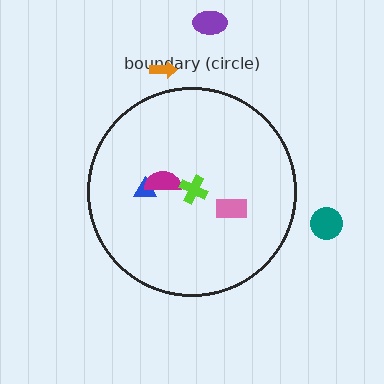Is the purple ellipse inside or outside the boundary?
Outside.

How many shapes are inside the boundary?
4 inside, 3 outside.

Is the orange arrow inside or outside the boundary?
Outside.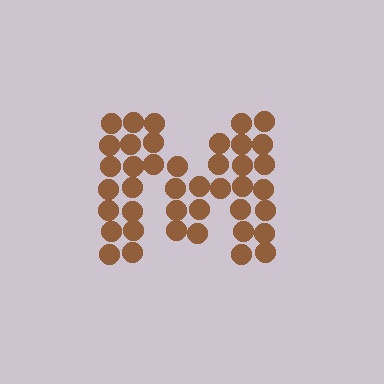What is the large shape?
The large shape is the letter M.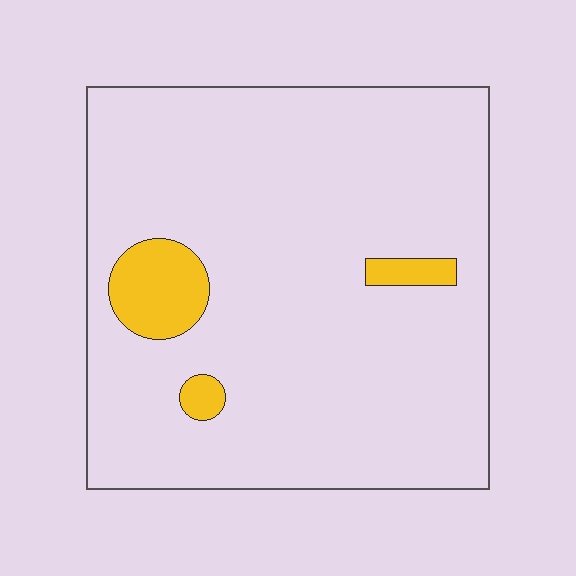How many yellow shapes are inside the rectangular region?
3.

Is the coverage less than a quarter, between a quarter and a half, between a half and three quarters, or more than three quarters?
Less than a quarter.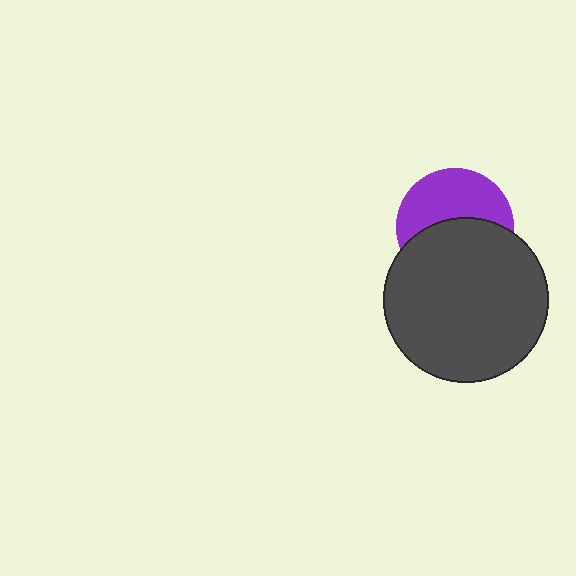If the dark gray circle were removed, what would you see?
You would see the complete purple circle.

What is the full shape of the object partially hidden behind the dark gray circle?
The partially hidden object is a purple circle.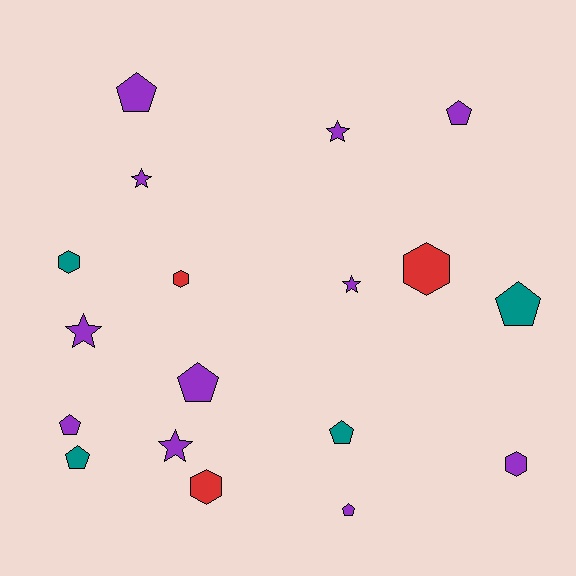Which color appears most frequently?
Purple, with 11 objects.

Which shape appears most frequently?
Pentagon, with 8 objects.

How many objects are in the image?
There are 18 objects.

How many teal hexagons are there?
There is 1 teal hexagon.